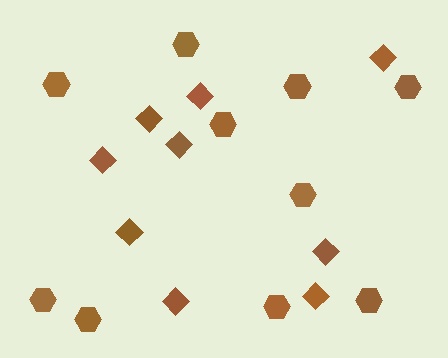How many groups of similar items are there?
There are 2 groups: one group of diamonds (9) and one group of hexagons (10).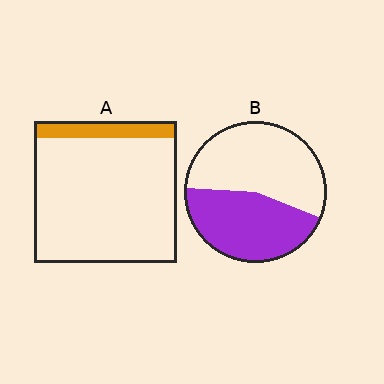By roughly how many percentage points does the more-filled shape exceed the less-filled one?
By roughly 35 percentage points (B over A).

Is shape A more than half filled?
No.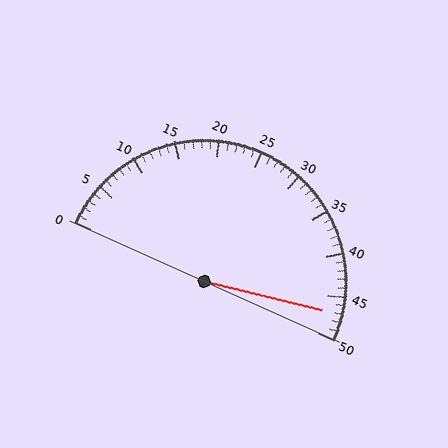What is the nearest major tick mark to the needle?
The nearest major tick mark is 45.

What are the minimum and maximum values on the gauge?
The gauge ranges from 0 to 50.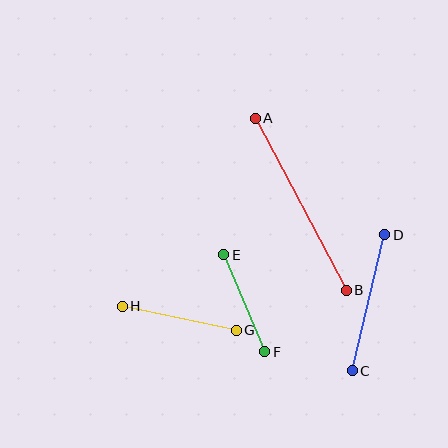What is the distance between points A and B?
The distance is approximately 194 pixels.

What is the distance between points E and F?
The distance is approximately 105 pixels.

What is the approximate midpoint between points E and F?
The midpoint is at approximately (244, 303) pixels.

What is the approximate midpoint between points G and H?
The midpoint is at approximately (179, 318) pixels.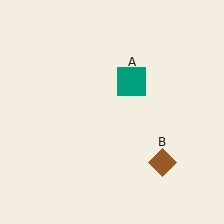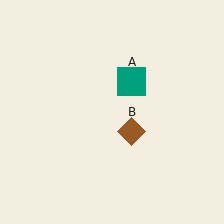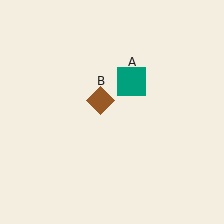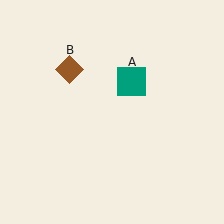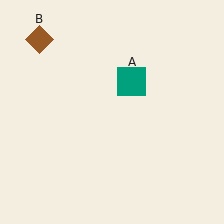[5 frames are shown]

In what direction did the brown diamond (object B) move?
The brown diamond (object B) moved up and to the left.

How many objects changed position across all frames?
1 object changed position: brown diamond (object B).